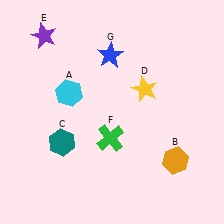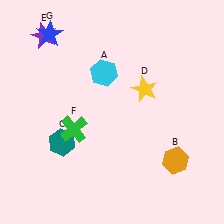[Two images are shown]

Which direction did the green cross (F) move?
The green cross (F) moved left.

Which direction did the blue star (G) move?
The blue star (G) moved left.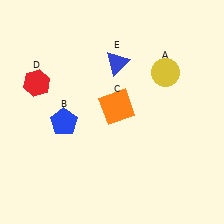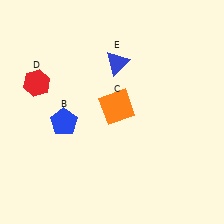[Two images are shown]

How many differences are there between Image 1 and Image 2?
There is 1 difference between the two images.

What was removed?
The yellow circle (A) was removed in Image 2.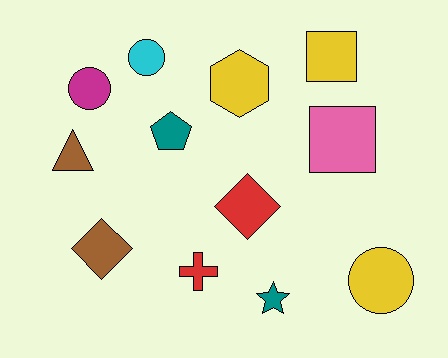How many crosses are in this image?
There is 1 cross.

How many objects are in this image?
There are 12 objects.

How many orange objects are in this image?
There are no orange objects.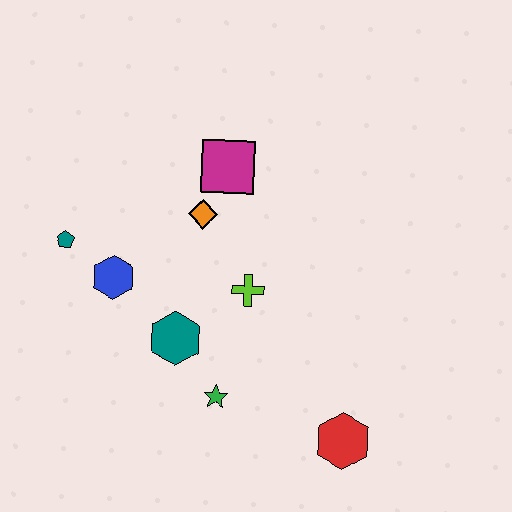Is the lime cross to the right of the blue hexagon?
Yes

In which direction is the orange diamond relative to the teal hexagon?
The orange diamond is above the teal hexagon.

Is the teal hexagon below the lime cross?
Yes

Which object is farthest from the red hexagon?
The teal pentagon is farthest from the red hexagon.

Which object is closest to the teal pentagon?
The blue hexagon is closest to the teal pentagon.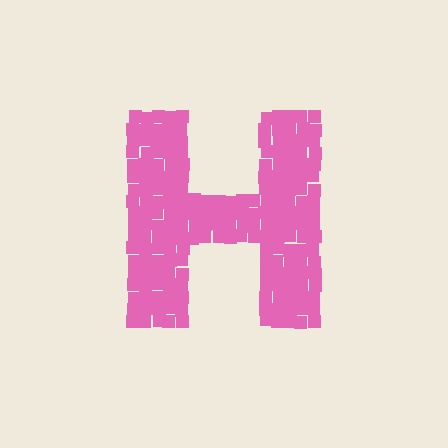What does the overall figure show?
The overall figure shows the letter H.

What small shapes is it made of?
It is made of small squares.